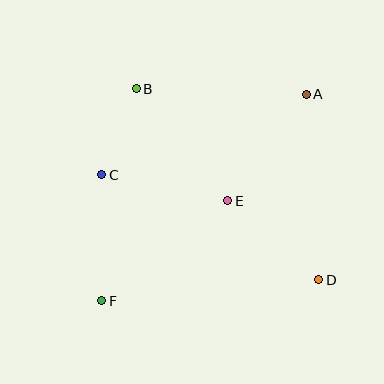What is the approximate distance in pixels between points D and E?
The distance between D and E is approximately 121 pixels.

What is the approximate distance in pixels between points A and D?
The distance between A and D is approximately 186 pixels.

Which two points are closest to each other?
Points B and C are closest to each other.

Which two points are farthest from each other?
Points A and F are farthest from each other.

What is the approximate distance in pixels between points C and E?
The distance between C and E is approximately 129 pixels.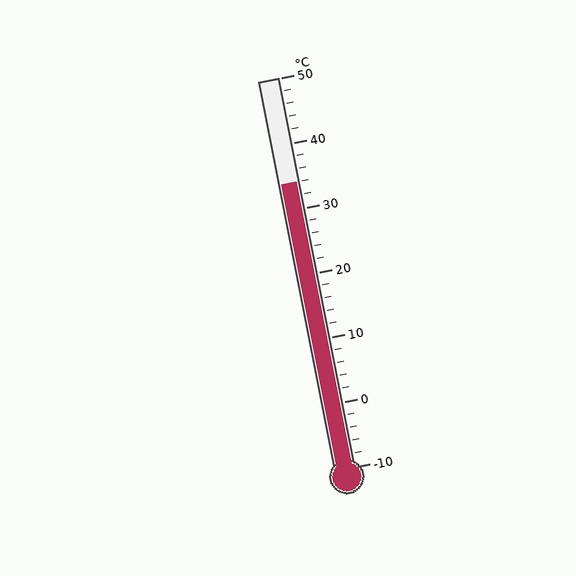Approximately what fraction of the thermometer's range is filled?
The thermometer is filled to approximately 75% of its range.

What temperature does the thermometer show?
The thermometer shows approximately 34°C.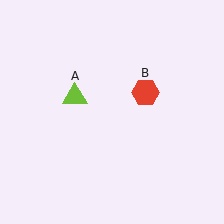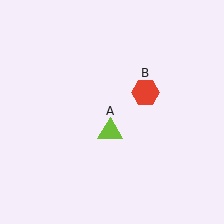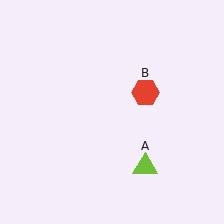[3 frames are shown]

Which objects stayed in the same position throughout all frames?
Red hexagon (object B) remained stationary.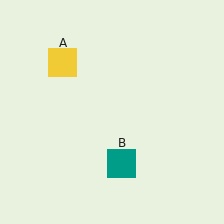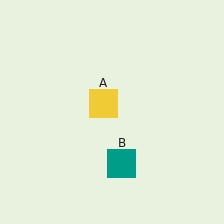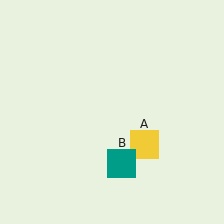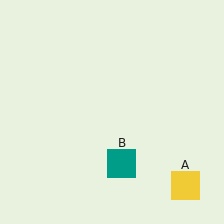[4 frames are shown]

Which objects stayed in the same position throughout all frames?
Teal square (object B) remained stationary.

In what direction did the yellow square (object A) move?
The yellow square (object A) moved down and to the right.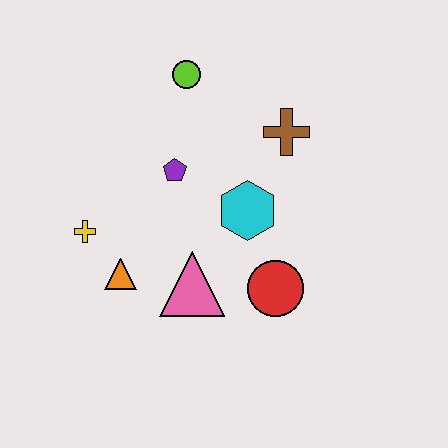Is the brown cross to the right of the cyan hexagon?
Yes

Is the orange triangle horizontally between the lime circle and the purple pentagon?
No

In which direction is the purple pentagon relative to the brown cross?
The purple pentagon is to the left of the brown cross.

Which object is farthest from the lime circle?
The red circle is farthest from the lime circle.